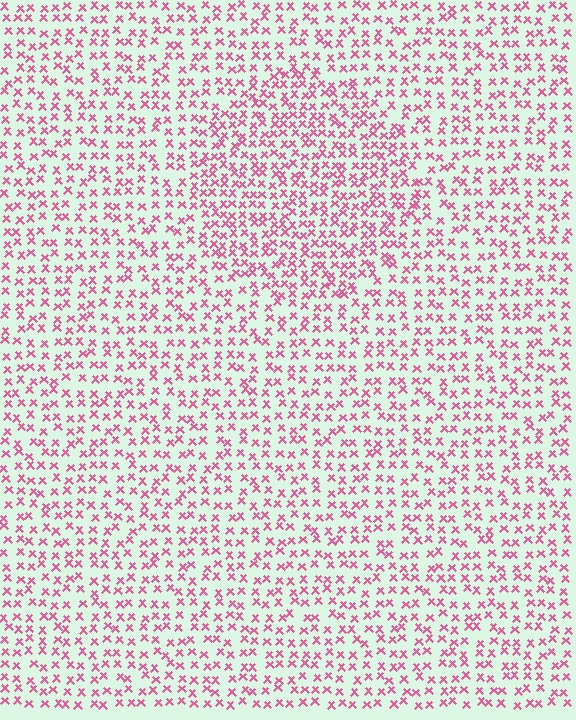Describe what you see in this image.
The image contains small pink elements arranged at two different densities. A circle-shaped region is visible where the elements are more densely packed than the surrounding area.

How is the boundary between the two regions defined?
The boundary is defined by a change in element density (approximately 1.6x ratio). All elements are the same color, size, and shape.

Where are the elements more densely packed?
The elements are more densely packed inside the circle boundary.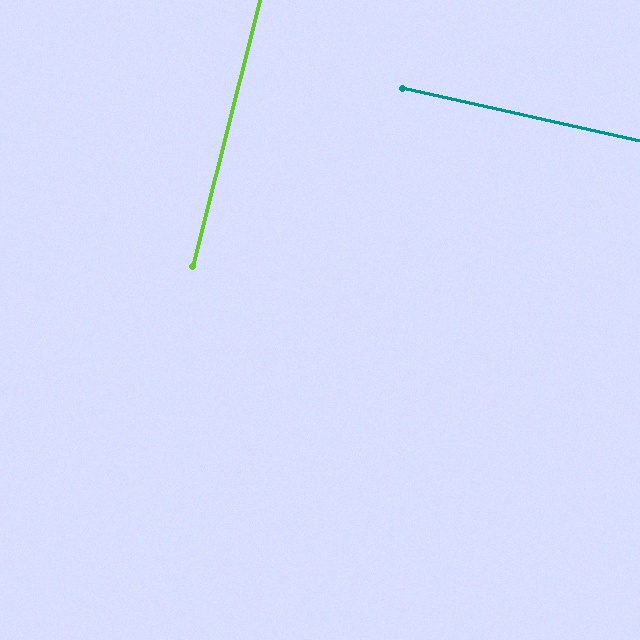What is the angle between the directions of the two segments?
Approximately 88 degrees.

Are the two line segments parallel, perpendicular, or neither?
Perpendicular — they meet at approximately 88°.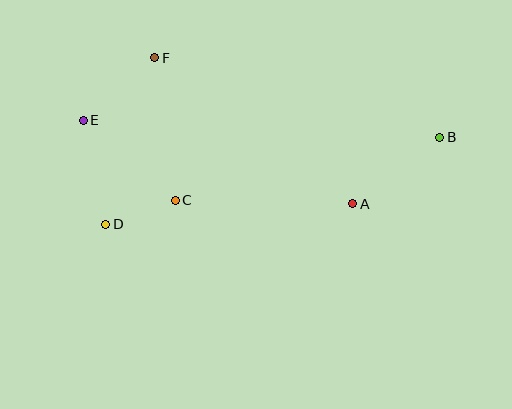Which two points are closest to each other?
Points C and D are closest to each other.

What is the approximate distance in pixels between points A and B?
The distance between A and B is approximately 109 pixels.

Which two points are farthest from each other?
Points B and E are farthest from each other.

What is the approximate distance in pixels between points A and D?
The distance between A and D is approximately 248 pixels.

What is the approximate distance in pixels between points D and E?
The distance between D and E is approximately 106 pixels.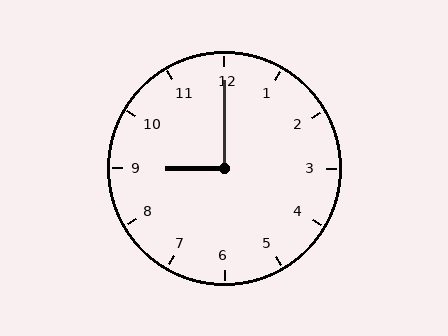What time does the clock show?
9:00.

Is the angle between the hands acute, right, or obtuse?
It is right.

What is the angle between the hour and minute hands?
Approximately 90 degrees.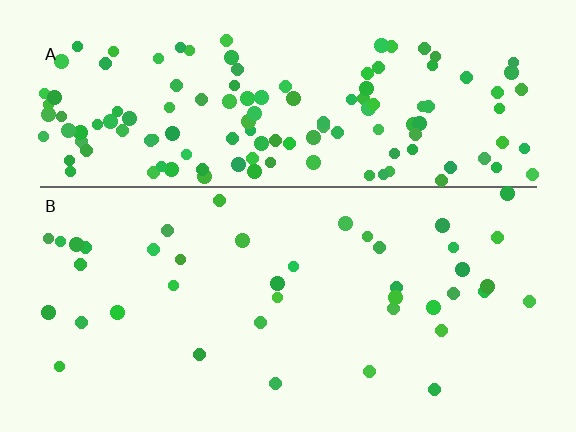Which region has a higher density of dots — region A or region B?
A (the top).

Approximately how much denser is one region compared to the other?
Approximately 3.4× — region A over region B.